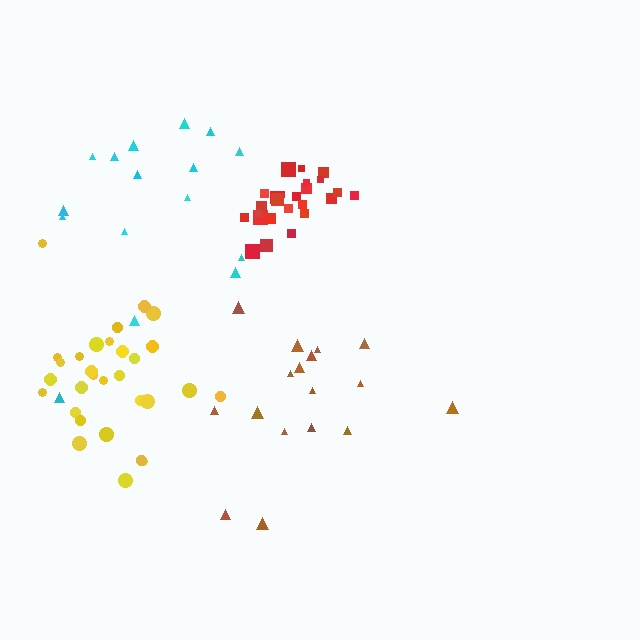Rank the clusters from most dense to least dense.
red, yellow, cyan, brown.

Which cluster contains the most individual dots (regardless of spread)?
Yellow (30).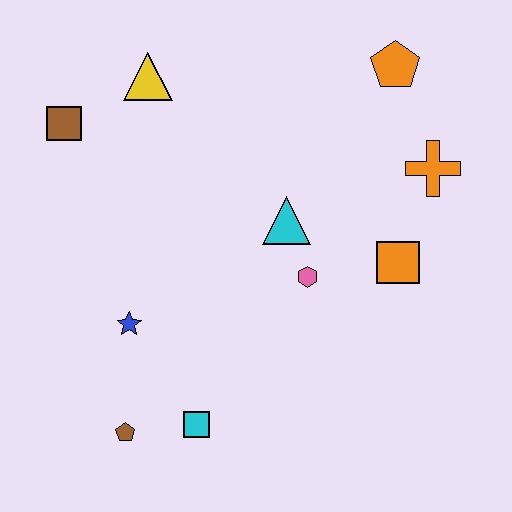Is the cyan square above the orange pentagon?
No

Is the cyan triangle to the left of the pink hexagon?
Yes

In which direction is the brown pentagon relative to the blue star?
The brown pentagon is below the blue star.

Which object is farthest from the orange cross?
The brown pentagon is farthest from the orange cross.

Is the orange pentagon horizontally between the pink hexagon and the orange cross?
Yes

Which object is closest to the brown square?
The yellow triangle is closest to the brown square.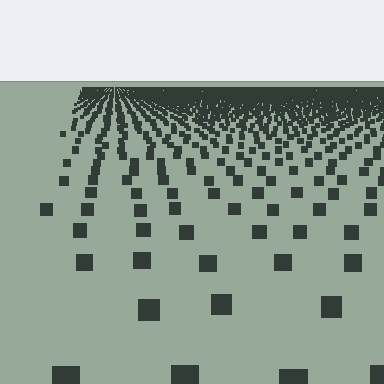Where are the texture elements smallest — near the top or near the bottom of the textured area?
Near the top.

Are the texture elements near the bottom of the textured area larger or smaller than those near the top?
Larger. Near the bottom, elements are closer to the viewer and appear at a bigger on-screen size.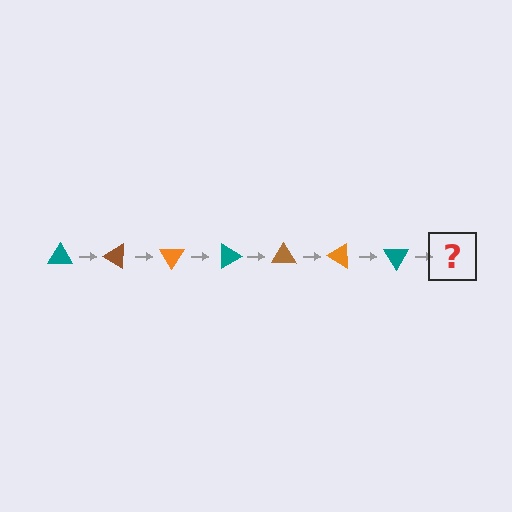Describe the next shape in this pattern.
It should be a brown triangle, rotated 210 degrees from the start.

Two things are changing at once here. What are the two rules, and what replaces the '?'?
The two rules are that it rotates 30 degrees each step and the color cycles through teal, brown, and orange. The '?' should be a brown triangle, rotated 210 degrees from the start.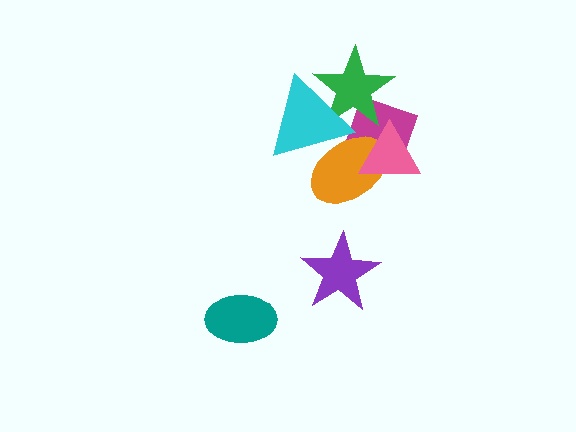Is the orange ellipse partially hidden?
Yes, it is partially covered by another shape.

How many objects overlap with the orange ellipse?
3 objects overlap with the orange ellipse.